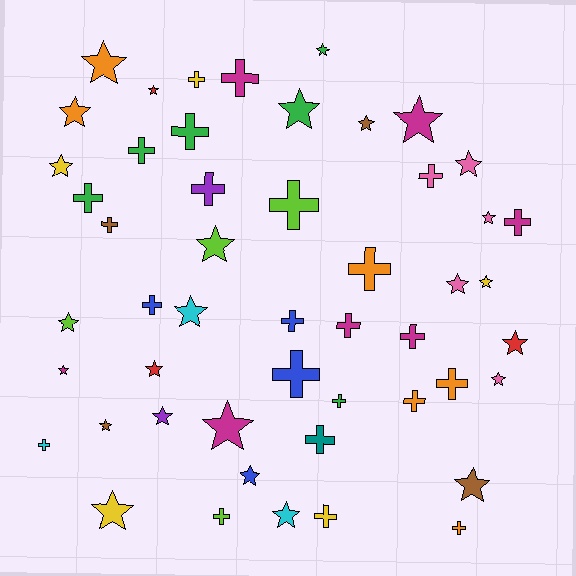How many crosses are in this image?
There are 24 crosses.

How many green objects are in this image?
There are 6 green objects.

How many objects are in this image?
There are 50 objects.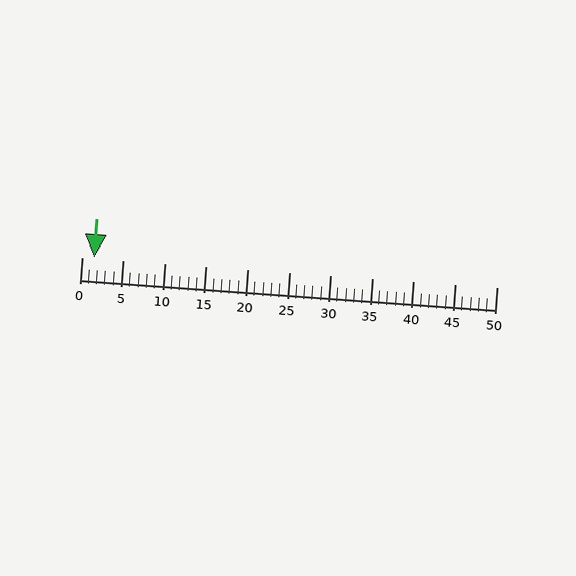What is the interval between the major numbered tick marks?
The major tick marks are spaced 5 units apart.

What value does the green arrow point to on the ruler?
The green arrow points to approximately 2.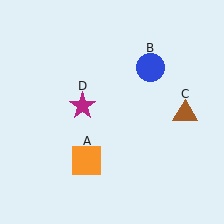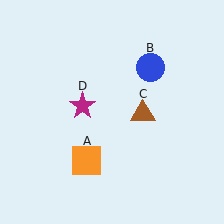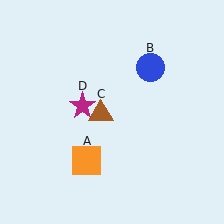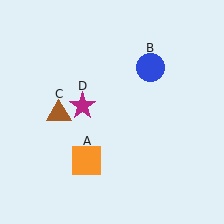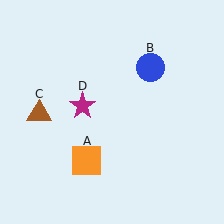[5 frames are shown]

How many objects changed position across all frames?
1 object changed position: brown triangle (object C).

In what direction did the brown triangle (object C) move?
The brown triangle (object C) moved left.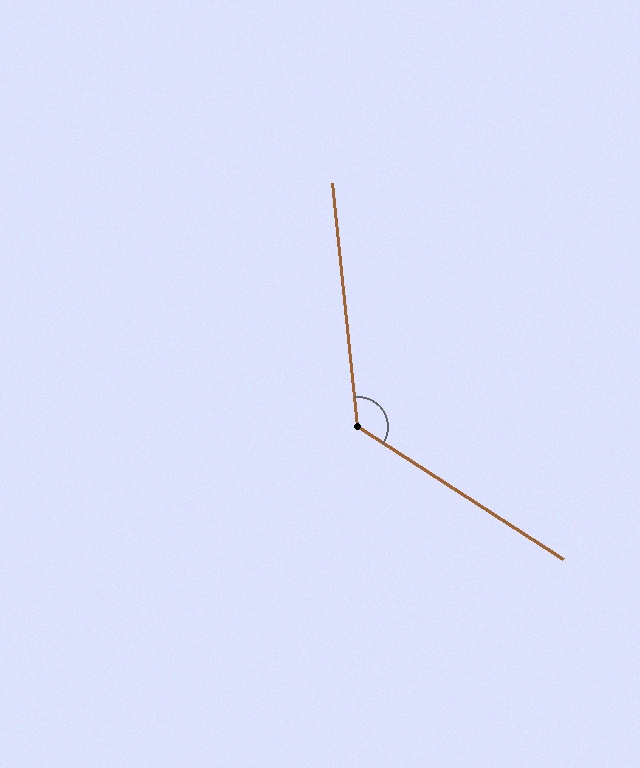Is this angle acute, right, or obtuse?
It is obtuse.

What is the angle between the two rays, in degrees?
Approximately 128 degrees.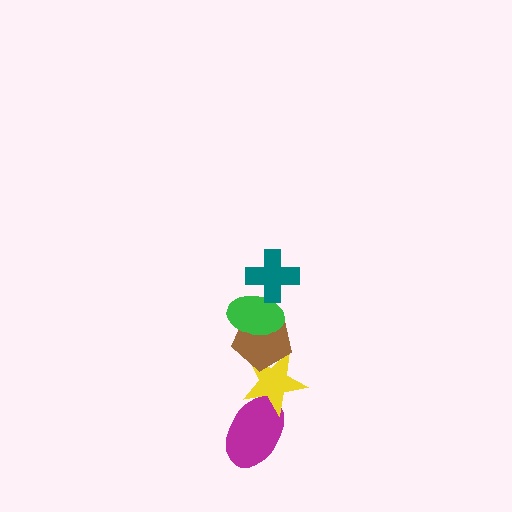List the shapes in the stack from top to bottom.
From top to bottom: the teal cross, the green ellipse, the brown pentagon, the yellow star, the magenta ellipse.